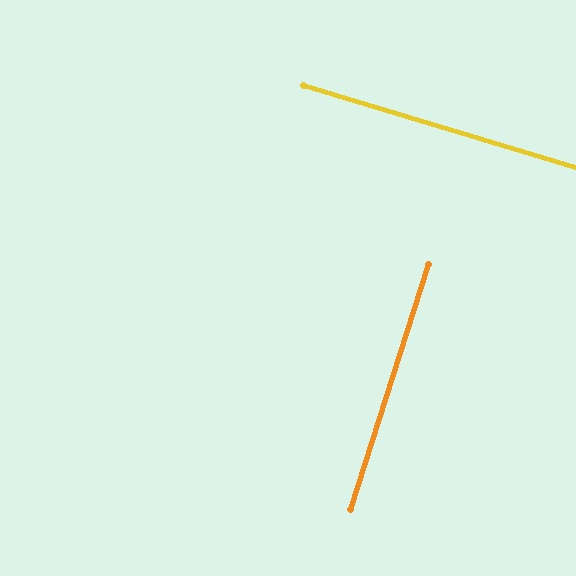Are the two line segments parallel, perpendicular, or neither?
Perpendicular — they meet at approximately 89°.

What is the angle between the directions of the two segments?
Approximately 89 degrees.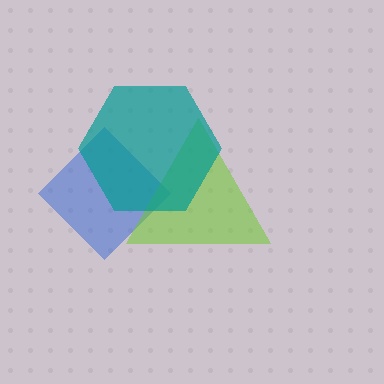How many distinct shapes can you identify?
There are 3 distinct shapes: a blue diamond, a lime triangle, a teal hexagon.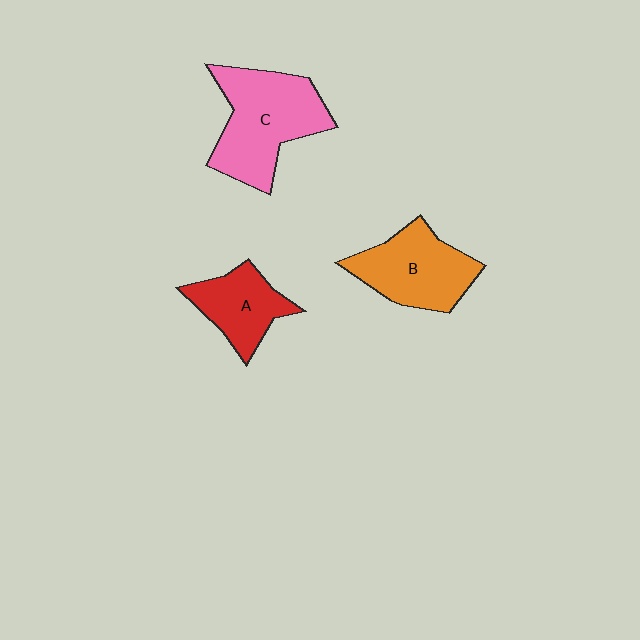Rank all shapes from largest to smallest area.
From largest to smallest: C (pink), B (orange), A (red).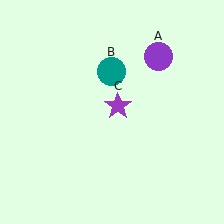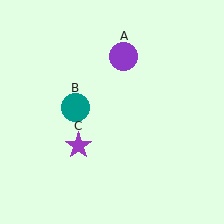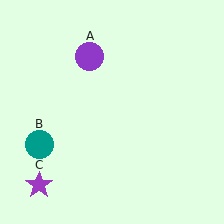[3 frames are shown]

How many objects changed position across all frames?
3 objects changed position: purple circle (object A), teal circle (object B), purple star (object C).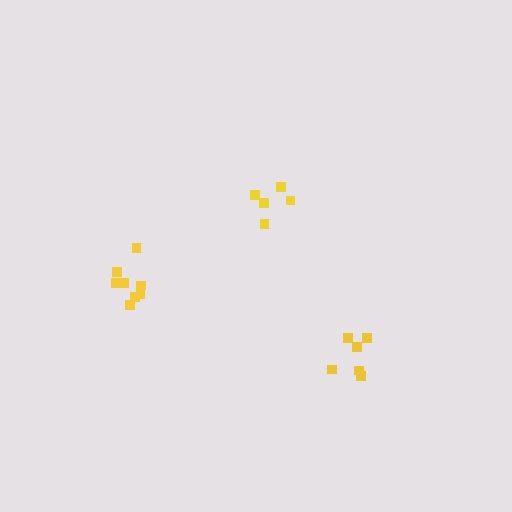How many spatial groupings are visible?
There are 3 spatial groupings.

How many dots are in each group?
Group 1: 5 dots, Group 2: 8 dots, Group 3: 6 dots (19 total).